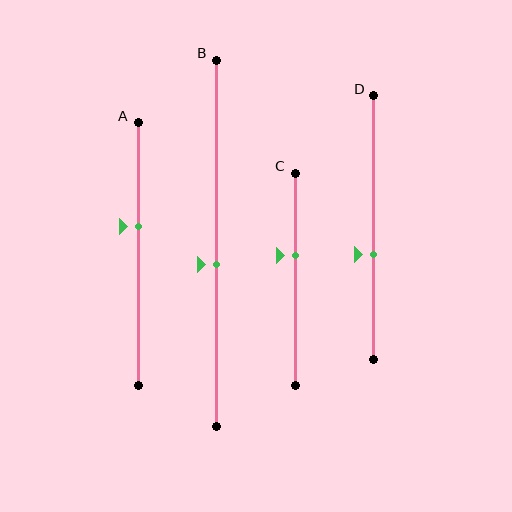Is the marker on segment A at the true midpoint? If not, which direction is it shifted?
No, the marker on segment A is shifted upward by about 11% of the segment length.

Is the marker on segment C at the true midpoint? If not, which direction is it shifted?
No, the marker on segment C is shifted upward by about 11% of the segment length.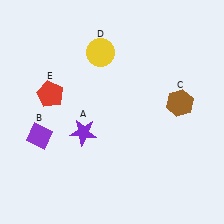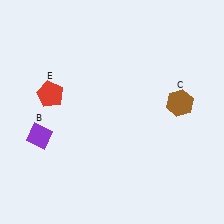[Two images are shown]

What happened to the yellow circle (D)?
The yellow circle (D) was removed in Image 2. It was in the top-left area of Image 1.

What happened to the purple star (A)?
The purple star (A) was removed in Image 2. It was in the bottom-left area of Image 1.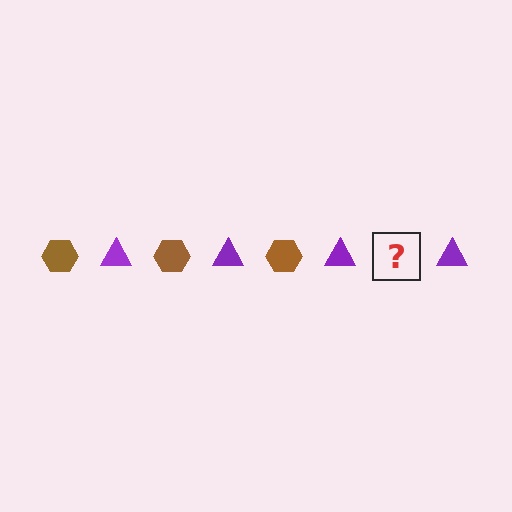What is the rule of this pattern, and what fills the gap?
The rule is that the pattern alternates between brown hexagon and purple triangle. The gap should be filled with a brown hexagon.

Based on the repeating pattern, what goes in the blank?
The blank should be a brown hexagon.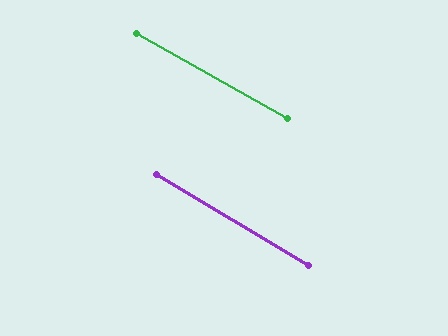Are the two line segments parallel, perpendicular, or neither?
Parallel — their directions differ by only 1.6°.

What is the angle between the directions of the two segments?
Approximately 2 degrees.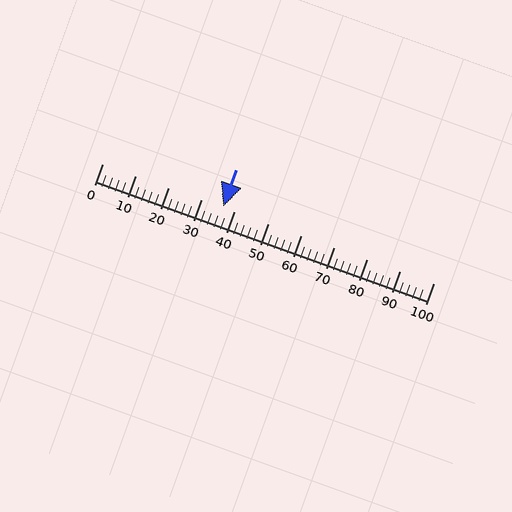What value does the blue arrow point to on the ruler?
The blue arrow points to approximately 37.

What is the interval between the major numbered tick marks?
The major tick marks are spaced 10 units apart.